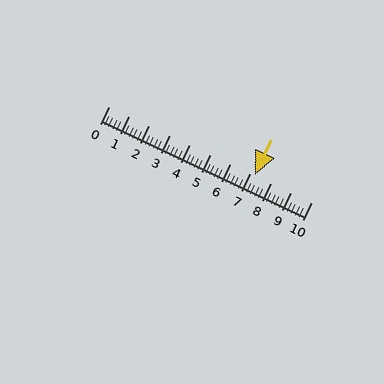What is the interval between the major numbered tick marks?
The major tick marks are spaced 1 units apart.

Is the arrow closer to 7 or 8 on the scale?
The arrow is closer to 7.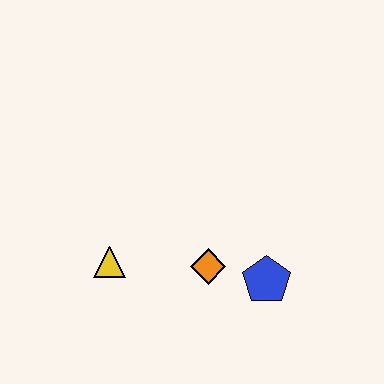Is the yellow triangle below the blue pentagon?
No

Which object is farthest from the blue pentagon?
The yellow triangle is farthest from the blue pentagon.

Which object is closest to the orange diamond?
The blue pentagon is closest to the orange diamond.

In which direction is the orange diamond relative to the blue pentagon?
The orange diamond is to the left of the blue pentagon.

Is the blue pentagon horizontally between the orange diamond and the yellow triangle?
No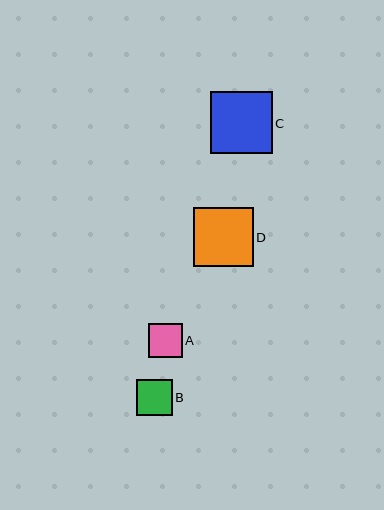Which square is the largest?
Square C is the largest with a size of approximately 62 pixels.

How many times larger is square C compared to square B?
Square C is approximately 1.8 times the size of square B.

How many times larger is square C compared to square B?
Square C is approximately 1.8 times the size of square B.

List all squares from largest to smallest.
From largest to smallest: C, D, B, A.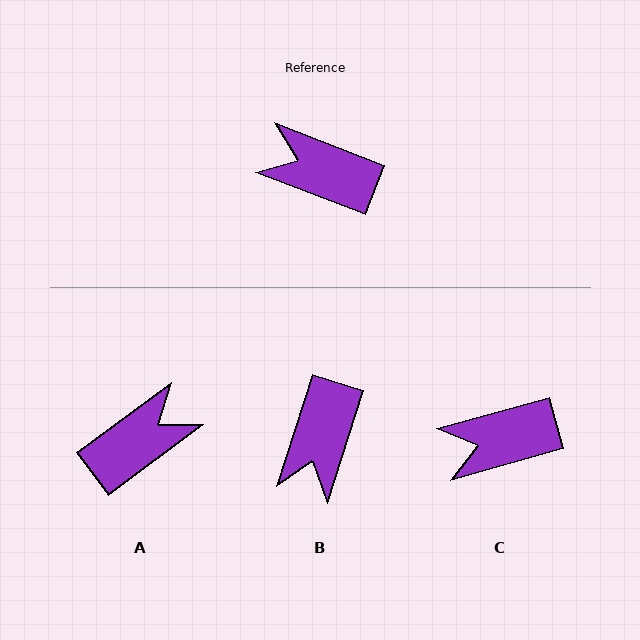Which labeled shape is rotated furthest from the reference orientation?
A, about 122 degrees away.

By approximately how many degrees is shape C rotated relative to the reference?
Approximately 36 degrees counter-clockwise.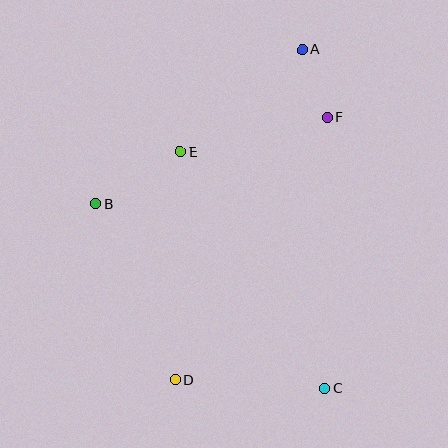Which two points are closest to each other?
Points A and F are closest to each other.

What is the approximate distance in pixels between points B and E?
The distance between B and E is approximately 100 pixels.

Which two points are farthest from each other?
Points A and D are farthest from each other.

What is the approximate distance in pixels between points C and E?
The distance between C and E is approximately 277 pixels.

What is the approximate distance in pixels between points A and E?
The distance between A and E is approximately 159 pixels.